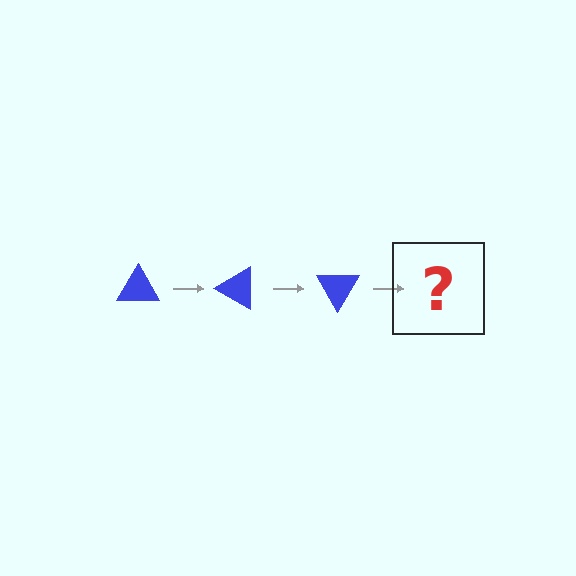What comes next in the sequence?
The next element should be a blue triangle rotated 90 degrees.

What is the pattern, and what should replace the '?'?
The pattern is that the triangle rotates 30 degrees each step. The '?' should be a blue triangle rotated 90 degrees.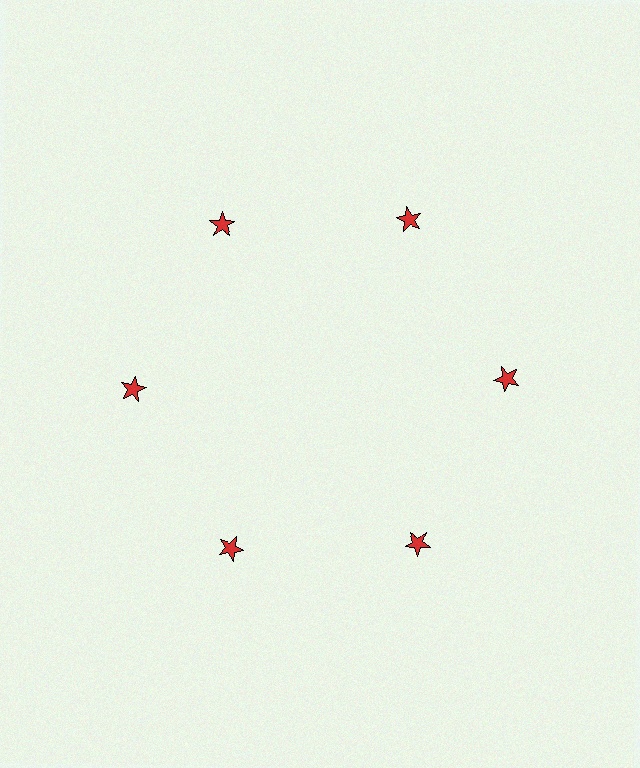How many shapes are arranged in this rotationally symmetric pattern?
There are 6 shapes, arranged in 6 groups of 1.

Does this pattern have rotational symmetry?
Yes, this pattern has 6-fold rotational symmetry. It looks the same after rotating 60 degrees around the center.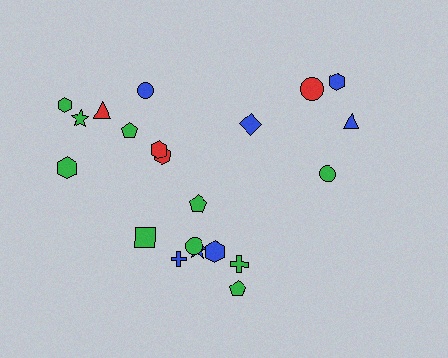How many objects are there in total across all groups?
There are 21 objects.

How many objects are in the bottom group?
There are 8 objects.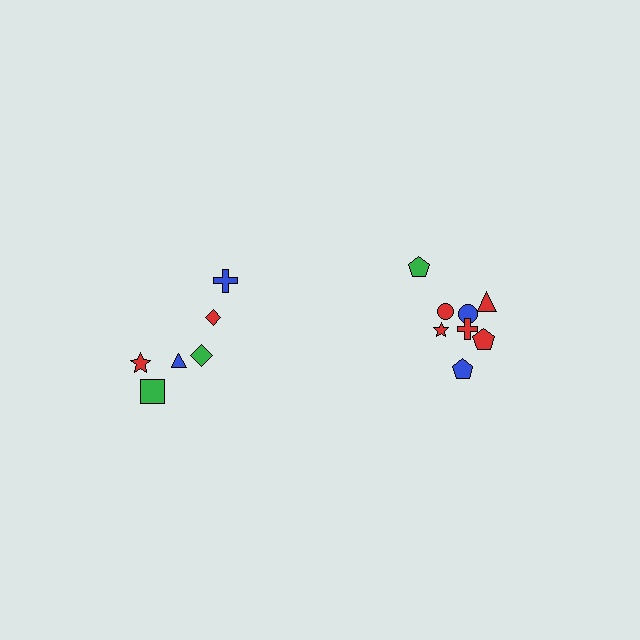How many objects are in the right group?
There are 8 objects.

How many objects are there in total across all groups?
There are 14 objects.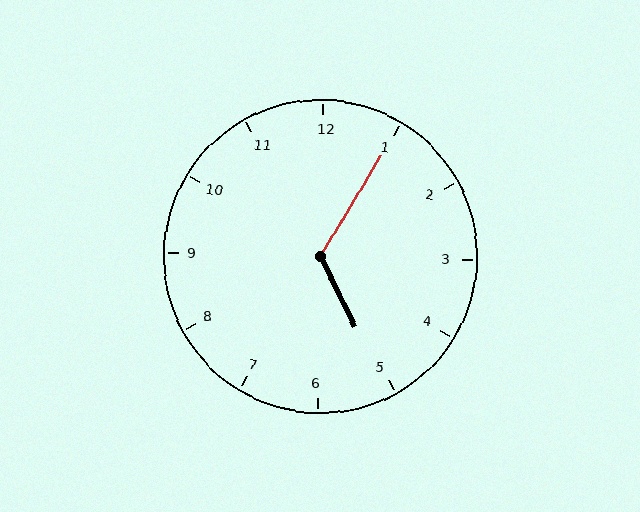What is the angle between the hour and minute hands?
Approximately 122 degrees.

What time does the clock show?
5:05.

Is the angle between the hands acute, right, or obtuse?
It is obtuse.